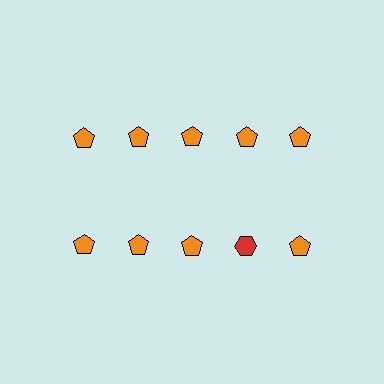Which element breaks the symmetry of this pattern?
The red hexagon in the second row, second from right column breaks the symmetry. All other shapes are orange pentagons.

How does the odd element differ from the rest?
It differs in both color (red instead of orange) and shape (hexagon instead of pentagon).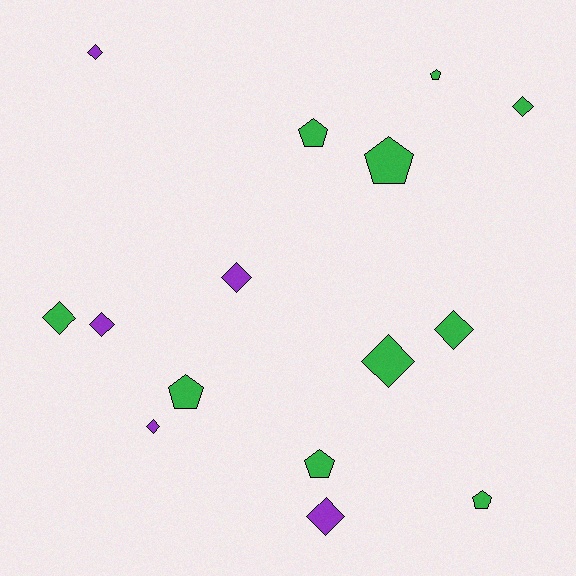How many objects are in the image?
There are 15 objects.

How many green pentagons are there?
There are 6 green pentagons.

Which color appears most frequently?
Green, with 10 objects.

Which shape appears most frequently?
Diamond, with 9 objects.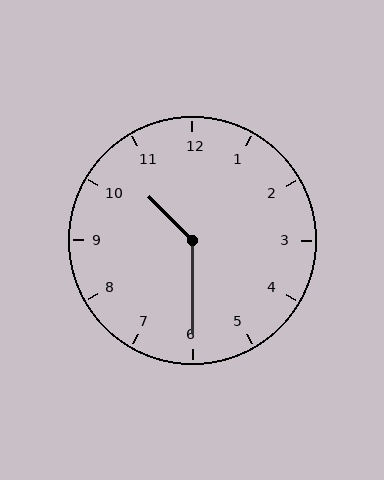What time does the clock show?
10:30.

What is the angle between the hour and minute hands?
Approximately 135 degrees.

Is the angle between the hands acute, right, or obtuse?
It is obtuse.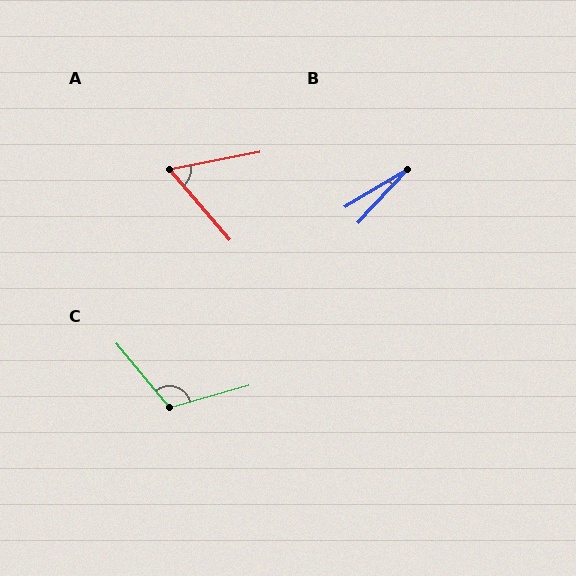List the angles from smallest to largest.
B (17°), A (61°), C (113°).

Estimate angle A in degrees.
Approximately 61 degrees.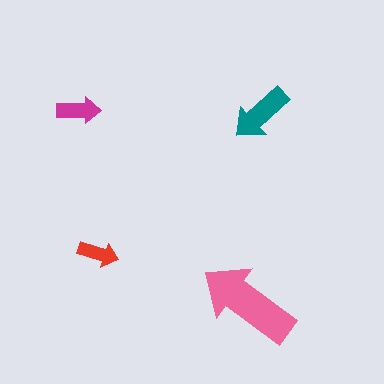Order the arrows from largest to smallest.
the pink one, the teal one, the magenta one, the red one.